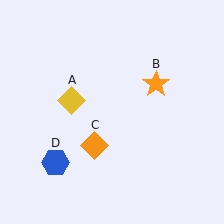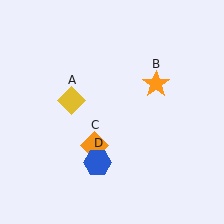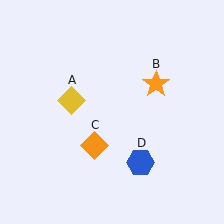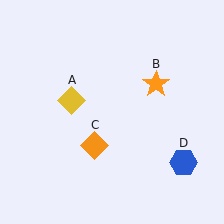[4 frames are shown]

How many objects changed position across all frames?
1 object changed position: blue hexagon (object D).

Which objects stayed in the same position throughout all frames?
Yellow diamond (object A) and orange star (object B) and orange diamond (object C) remained stationary.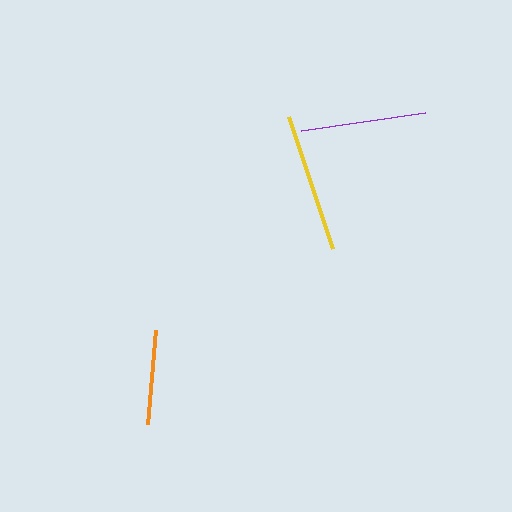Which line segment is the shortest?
The orange line is the shortest at approximately 94 pixels.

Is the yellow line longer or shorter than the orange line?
The yellow line is longer than the orange line.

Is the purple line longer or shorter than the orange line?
The purple line is longer than the orange line.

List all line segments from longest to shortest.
From longest to shortest: yellow, purple, orange.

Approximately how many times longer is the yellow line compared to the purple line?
The yellow line is approximately 1.1 times the length of the purple line.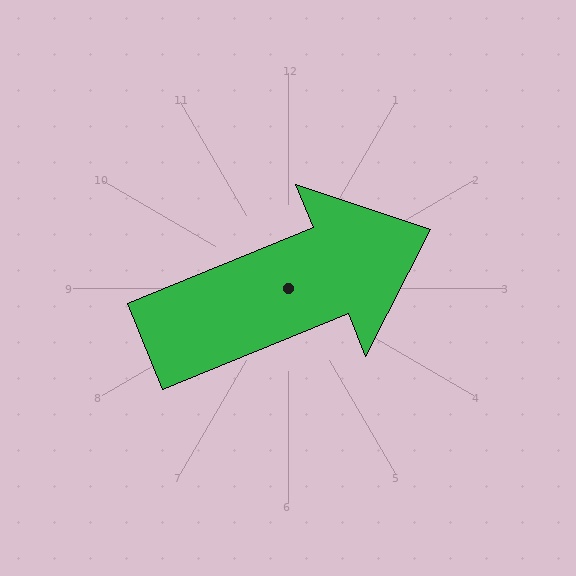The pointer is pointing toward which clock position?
Roughly 2 o'clock.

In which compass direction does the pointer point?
East.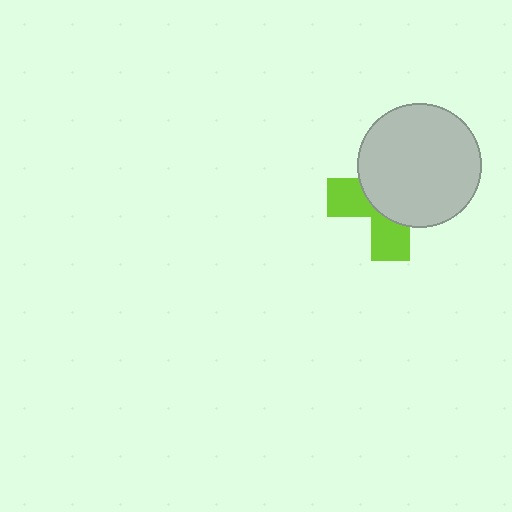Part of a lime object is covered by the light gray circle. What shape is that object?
It is a cross.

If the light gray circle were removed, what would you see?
You would see the complete lime cross.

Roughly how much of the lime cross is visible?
A small part of it is visible (roughly 37%).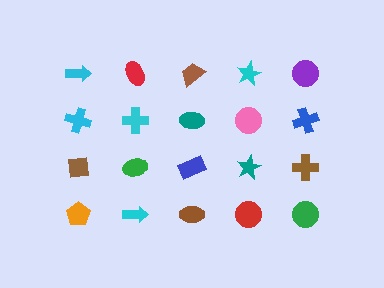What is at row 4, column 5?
A green circle.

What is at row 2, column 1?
A cyan cross.